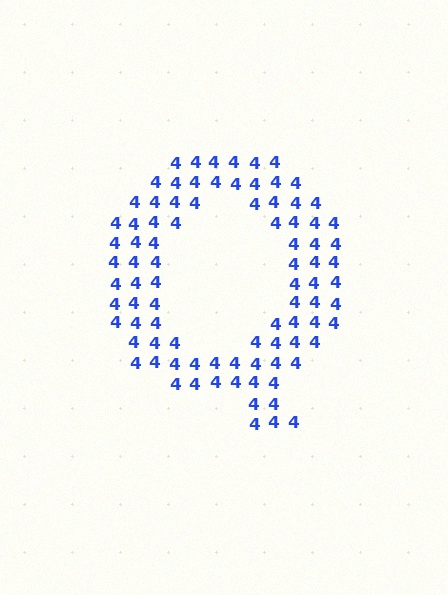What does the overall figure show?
The overall figure shows the letter Q.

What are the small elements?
The small elements are digit 4's.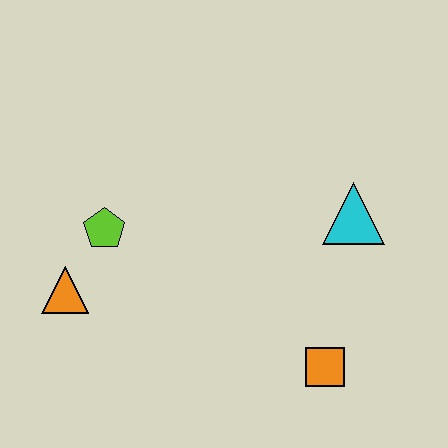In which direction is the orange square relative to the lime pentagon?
The orange square is to the right of the lime pentagon.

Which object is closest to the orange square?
The cyan triangle is closest to the orange square.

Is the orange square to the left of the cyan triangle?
Yes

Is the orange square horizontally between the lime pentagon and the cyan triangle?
Yes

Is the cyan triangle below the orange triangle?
No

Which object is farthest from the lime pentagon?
The orange square is farthest from the lime pentagon.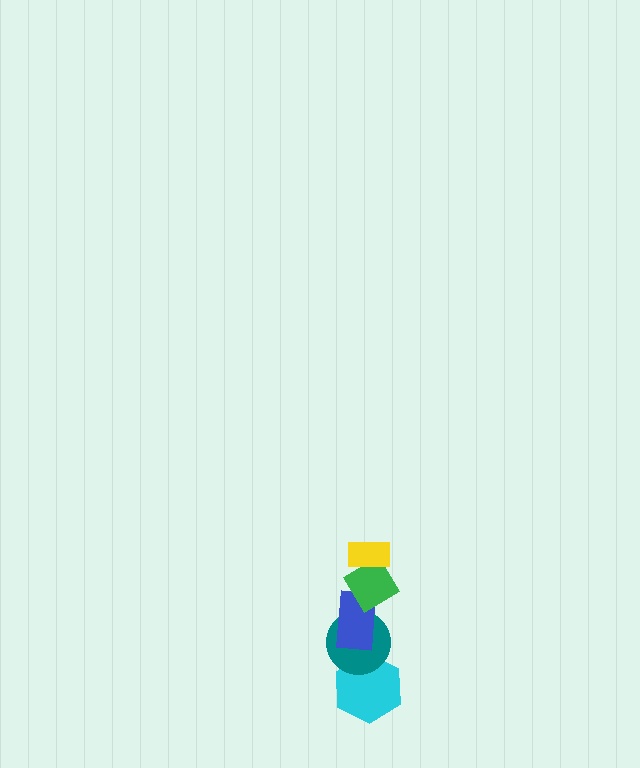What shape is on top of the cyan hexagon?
The teal circle is on top of the cyan hexagon.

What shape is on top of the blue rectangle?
The green diamond is on top of the blue rectangle.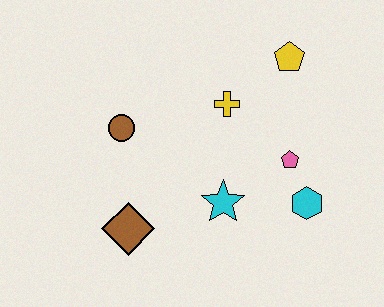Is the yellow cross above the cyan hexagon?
Yes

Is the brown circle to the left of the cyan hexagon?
Yes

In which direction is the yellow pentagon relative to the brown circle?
The yellow pentagon is to the right of the brown circle.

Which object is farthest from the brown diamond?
The yellow pentagon is farthest from the brown diamond.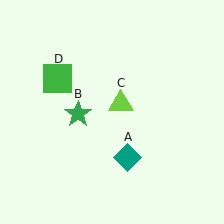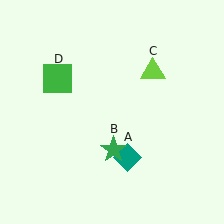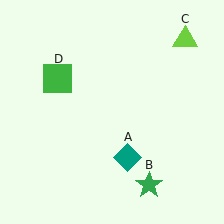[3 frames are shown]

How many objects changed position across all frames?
2 objects changed position: green star (object B), lime triangle (object C).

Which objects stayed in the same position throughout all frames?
Teal diamond (object A) and green square (object D) remained stationary.